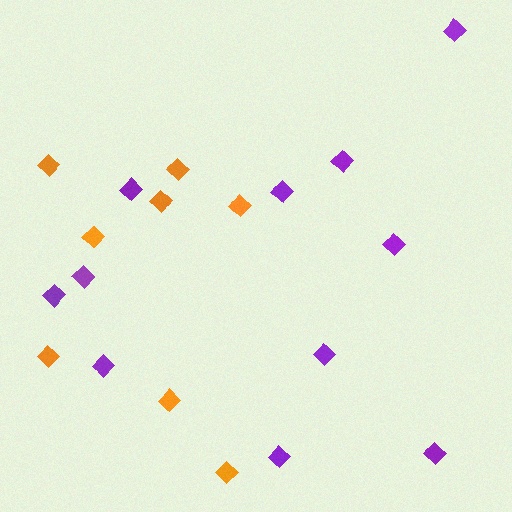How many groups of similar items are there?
There are 2 groups: one group of orange diamonds (8) and one group of purple diamonds (11).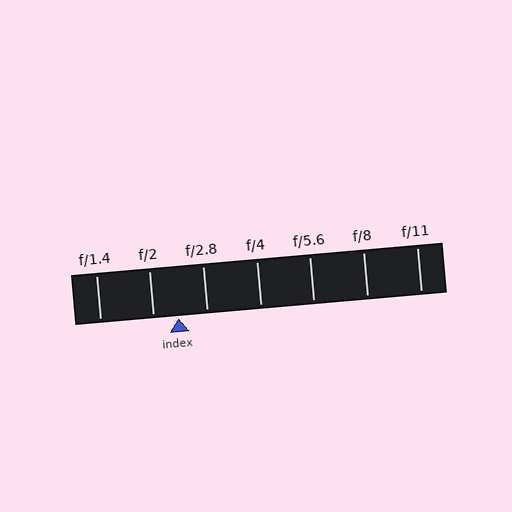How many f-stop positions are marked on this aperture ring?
There are 7 f-stop positions marked.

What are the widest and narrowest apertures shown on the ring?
The widest aperture shown is f/1.4 and the narrowest is f/11.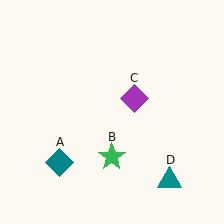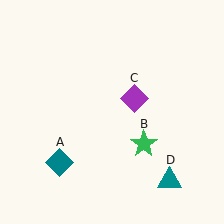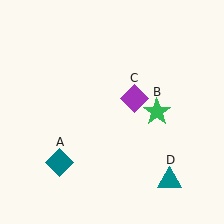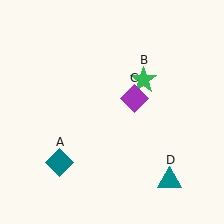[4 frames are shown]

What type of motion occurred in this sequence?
The green star (object B) rotated counterclockwise around the center of the scene.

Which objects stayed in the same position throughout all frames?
Teal diamond (object A) and purple diamond (object C) and teal triangle (object D) remained stationary.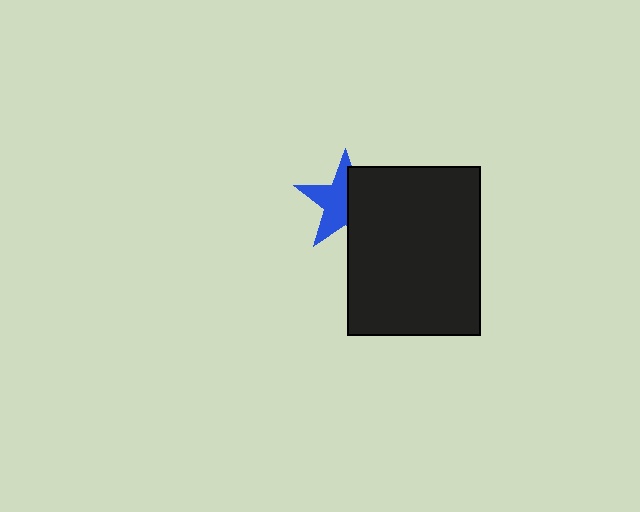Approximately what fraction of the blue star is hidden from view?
Roughly 44% of the blue star is hidden behind the black rectangle.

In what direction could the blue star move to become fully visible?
The blue star could move left. That would shift it out from behind the black rectangle entirely.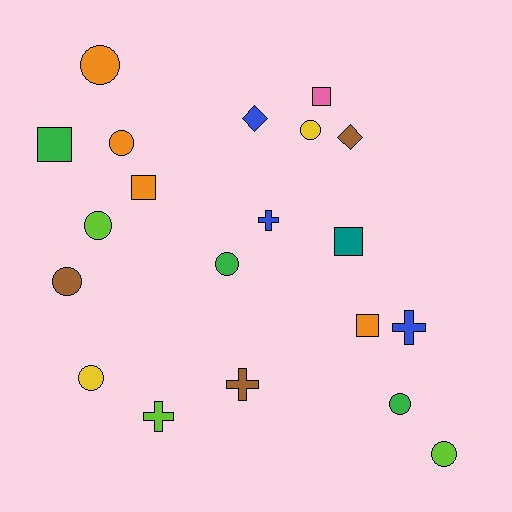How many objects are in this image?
There are 20 objects.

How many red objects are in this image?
There are no red objects.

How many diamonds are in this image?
There are 2 diamonds.